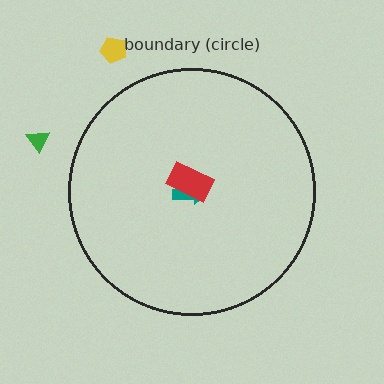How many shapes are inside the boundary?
2 inside, 2 outside.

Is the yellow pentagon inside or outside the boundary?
Outside.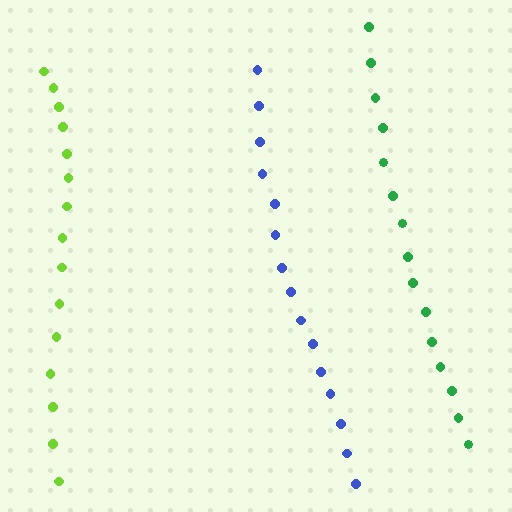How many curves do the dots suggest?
There are 3 distinct paths.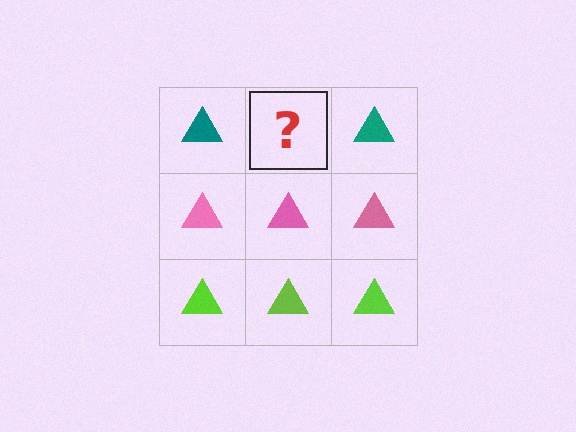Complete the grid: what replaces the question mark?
The question mark should be replaced with a teal triangle.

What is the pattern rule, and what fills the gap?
The rule is that each row has a consistent color. The gap should be filled with a teal triangle.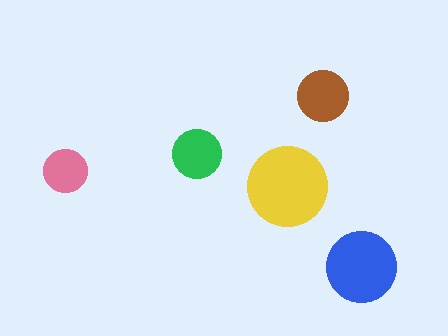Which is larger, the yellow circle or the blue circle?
The yellow one.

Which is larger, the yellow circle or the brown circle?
The yellow one.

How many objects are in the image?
There are 5 objects in the image.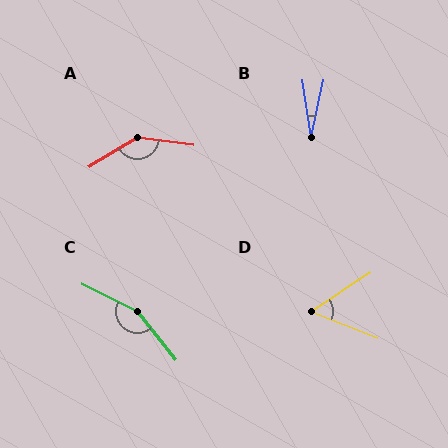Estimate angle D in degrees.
Approximately 55 degrees.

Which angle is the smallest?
B, at approximately 20 degrees.